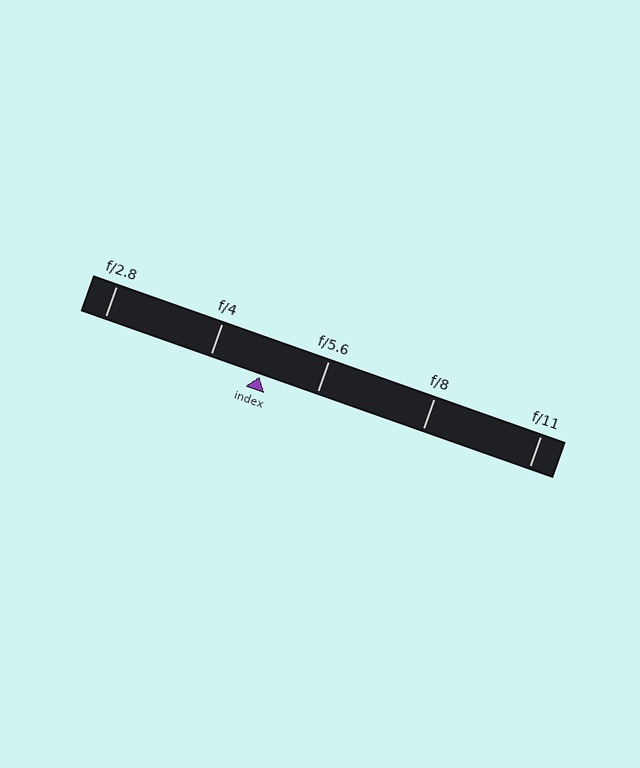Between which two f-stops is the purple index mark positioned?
The index mark is between f/4 and f/5.6.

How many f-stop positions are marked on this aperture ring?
There are 5 f-stop positions marked.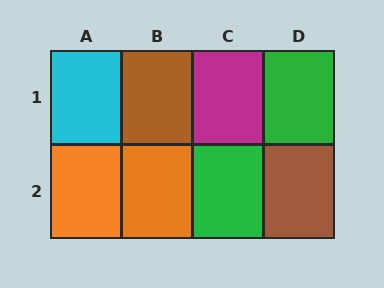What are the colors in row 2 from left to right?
Orange, orange, green, brown.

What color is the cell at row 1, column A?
Cyan.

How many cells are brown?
2 cells are brown.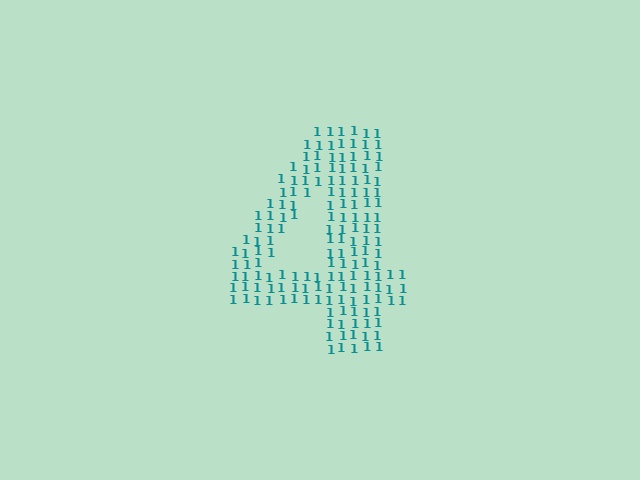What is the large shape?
The large shape is the digit 4.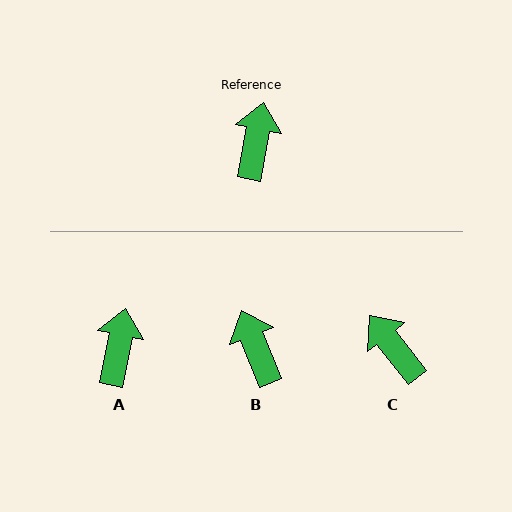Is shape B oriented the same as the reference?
No, it is off by about 32 degrees.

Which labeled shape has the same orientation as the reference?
A.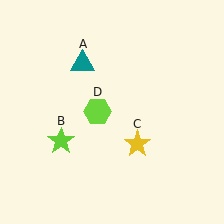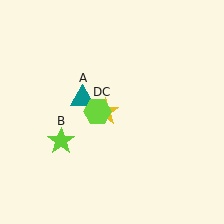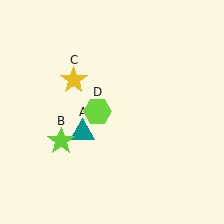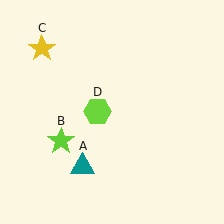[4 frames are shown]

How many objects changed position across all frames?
2 objects changed position: teal triangle (object A), yellow star (object C).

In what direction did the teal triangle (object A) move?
The teal triangle (object A) moved down.